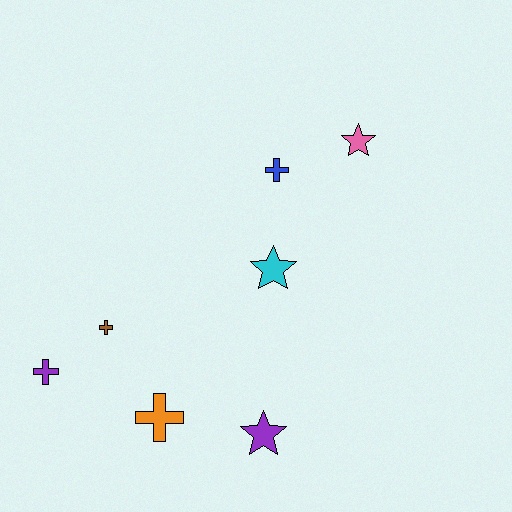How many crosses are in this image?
There are 4 crosses.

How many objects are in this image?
There are 7 objects.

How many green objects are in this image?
There are no green objects.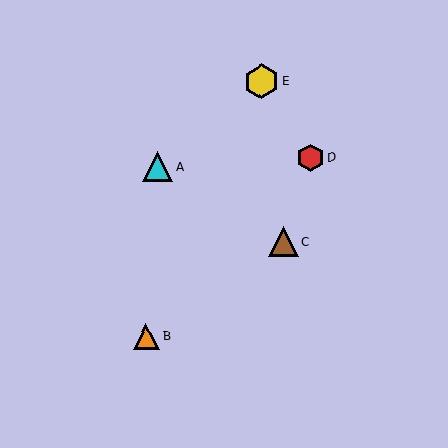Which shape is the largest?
The yellow hexagon (labeled E) is the largest.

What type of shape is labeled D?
Shape D is a red hexagon.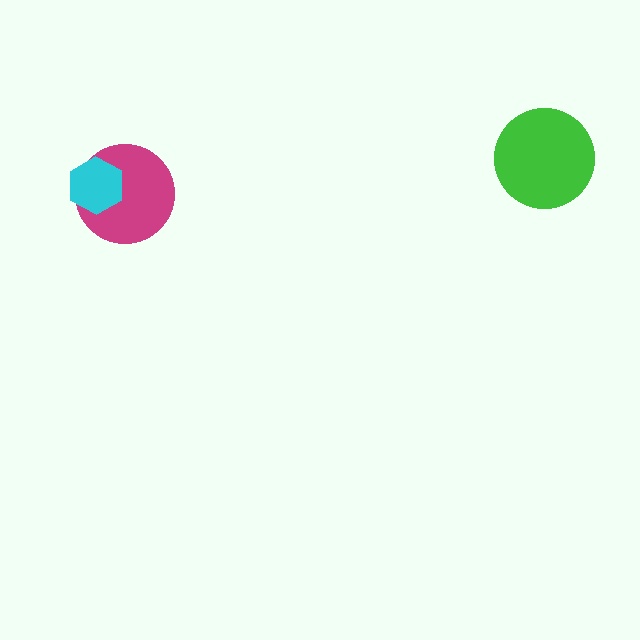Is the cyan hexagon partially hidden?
No, no other shape covers it.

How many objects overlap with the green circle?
0 objects overlap with the green circle.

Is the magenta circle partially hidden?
Yes, it is partially covered by another shape.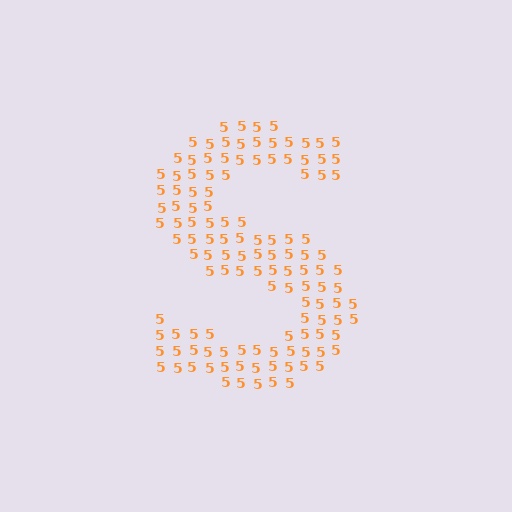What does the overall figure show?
The overall figure shows the letter S.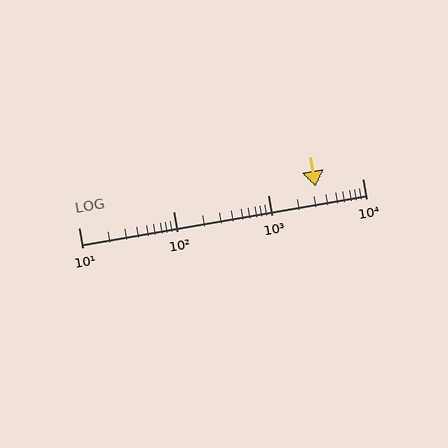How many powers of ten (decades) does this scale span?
The scale spans 3 decades, from 10 to 10000.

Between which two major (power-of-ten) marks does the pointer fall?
The pointer is between 1000 and 10000.